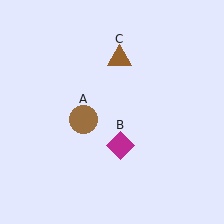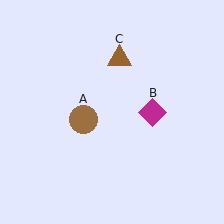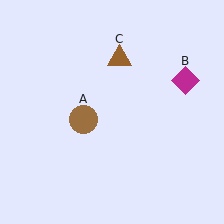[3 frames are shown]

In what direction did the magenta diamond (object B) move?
The magenta diamond (object B) moved up and to the right.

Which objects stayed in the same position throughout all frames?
Brown circle (object A) and brown triangle (object C) remained stationary.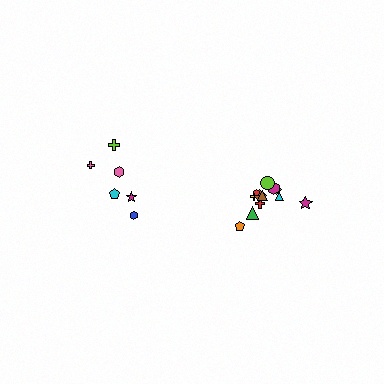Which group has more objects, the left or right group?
The right group.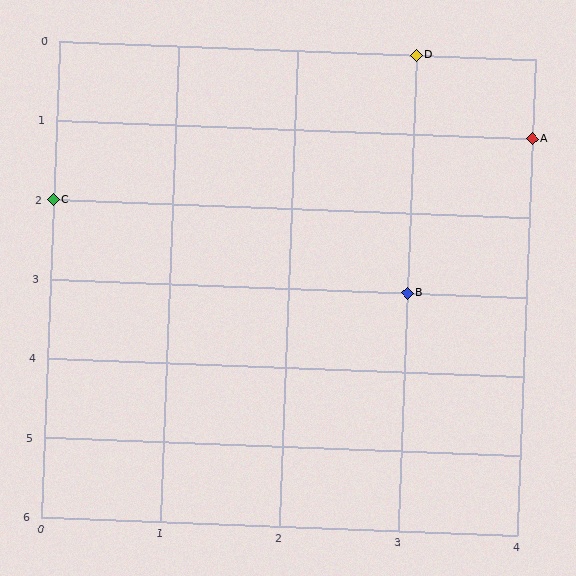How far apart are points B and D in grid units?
Points B and D are 3 rows apart.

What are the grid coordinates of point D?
Point D is at grid coordinates (3, 0).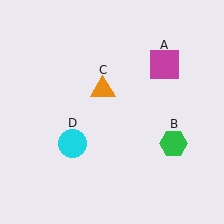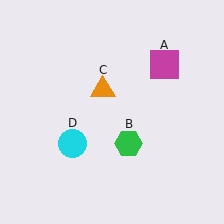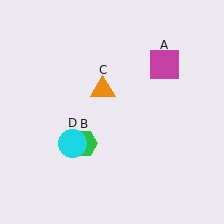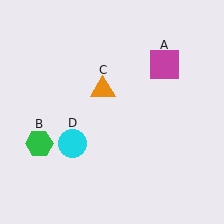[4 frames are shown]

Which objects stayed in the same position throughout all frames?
Magenta square (object A) and orange triangle (object C) and cyan circle (object D) remained stationary.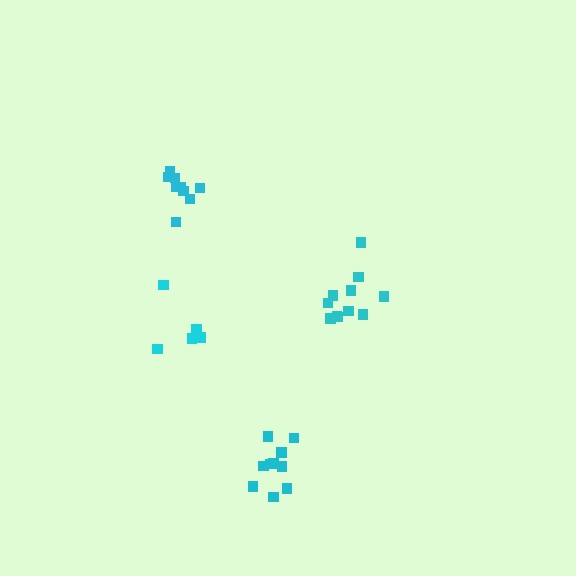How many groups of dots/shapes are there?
There are 4 groups.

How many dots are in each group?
Group 1: 11 dots, Group 2: 10 dots, Group 3: 9 dots, Group 4: 5 dots (35 total).